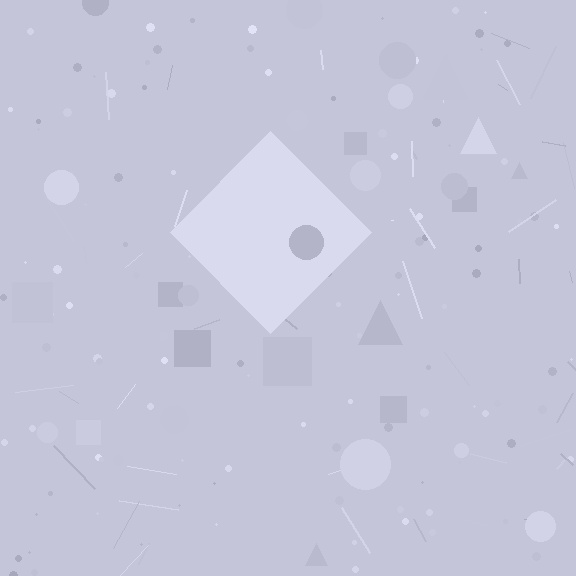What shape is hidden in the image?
A diamond is hidden in the image.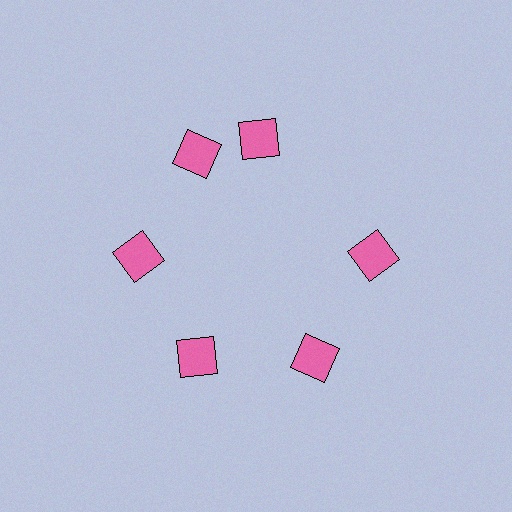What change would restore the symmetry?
The symmetry would be restored by rotating it back into even spacing with its neighbors so that all 6 squares sit at equal angles and equal distance from the center.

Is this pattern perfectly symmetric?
No. The 6 pink squares are arranged in a ring, but one element near the 1 o'clock position is rotated out of alignment along the ring, breaking the 6-fold rotational symmetry.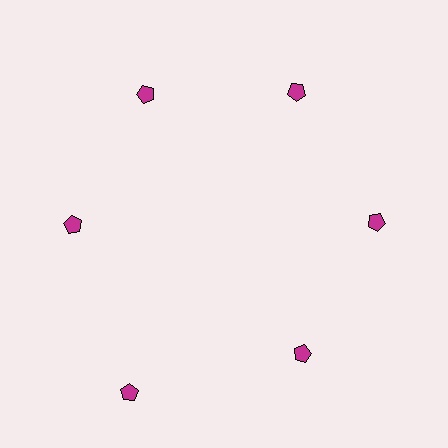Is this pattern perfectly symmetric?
No. The 6 magenta pentagons are arranged in a ring, but one element near the 7 o'clock position is pushed outward from the center, breaking the 6-fold rotational symmetry.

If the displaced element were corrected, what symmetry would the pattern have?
It would have 6-fold rotational symmetry — the pattern would map onto itself every 60 degrees.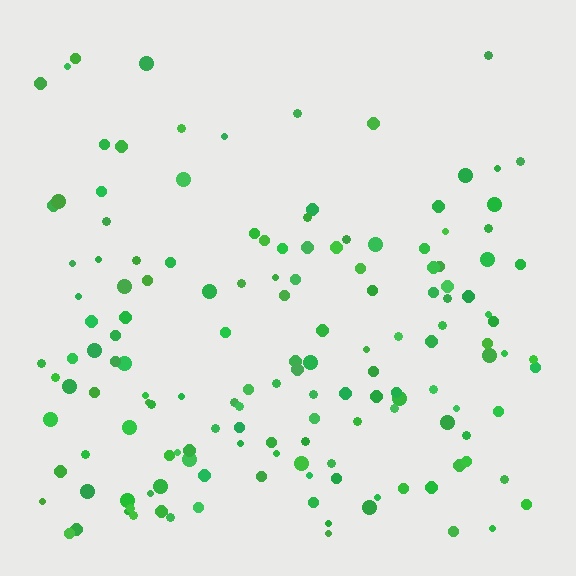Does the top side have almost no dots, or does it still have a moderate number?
Still a moderate number, just noticeably fewer than the bottom.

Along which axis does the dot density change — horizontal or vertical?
Vertical.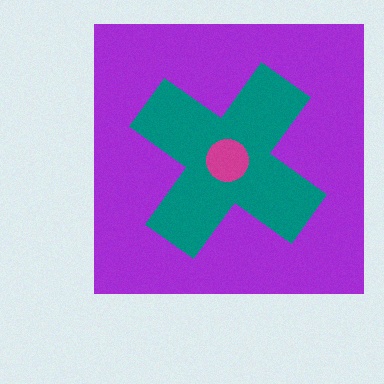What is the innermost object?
The magenta circle.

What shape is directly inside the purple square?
The teal cross.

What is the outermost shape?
The purple square.